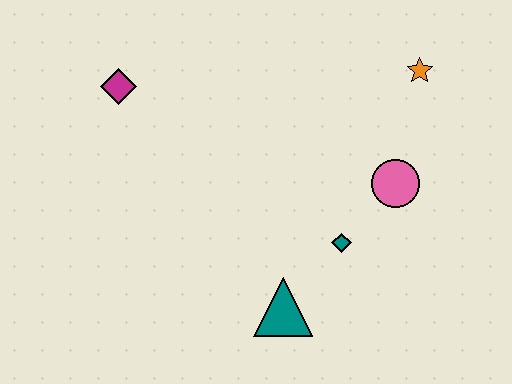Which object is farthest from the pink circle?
The magenta diamond is farthest from the pink circle.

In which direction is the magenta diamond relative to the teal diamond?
The magenta diamond is to the left of the teal diamond.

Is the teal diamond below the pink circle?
Yes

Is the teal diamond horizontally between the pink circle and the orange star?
No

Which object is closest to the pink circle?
The teal diamond is closest to the pink circle.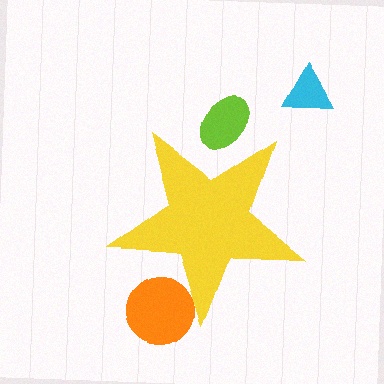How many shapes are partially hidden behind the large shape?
2 shapes are partially hidden.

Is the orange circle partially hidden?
Yes, the orange circle is partially hidden behind the yellow star.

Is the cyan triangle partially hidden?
No, the cyan triangle is fully visible.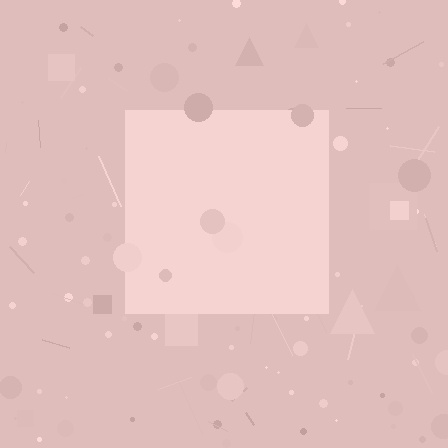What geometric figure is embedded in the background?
A square is embedded in the background.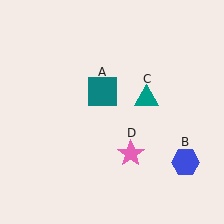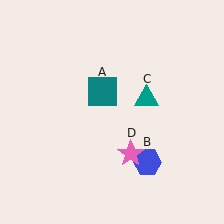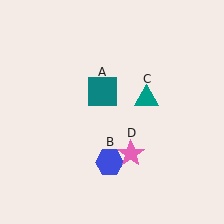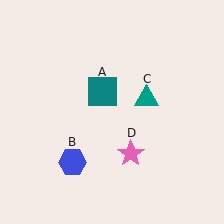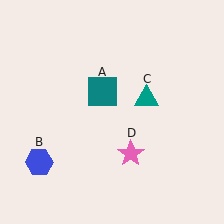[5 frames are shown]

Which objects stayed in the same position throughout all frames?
Teal square (object A) and teal triangle (object C) and pink star (object D) remained stationary.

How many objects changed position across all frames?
1 object changed position: blue hexagon (object B).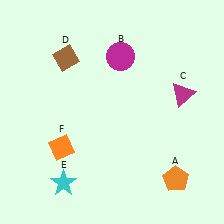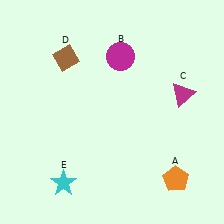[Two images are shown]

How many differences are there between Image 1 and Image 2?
There is 1 difference between the two images.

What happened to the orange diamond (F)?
The orange diamond (F) was removed in Image 2. It was in the bottom-left area of Image 1.